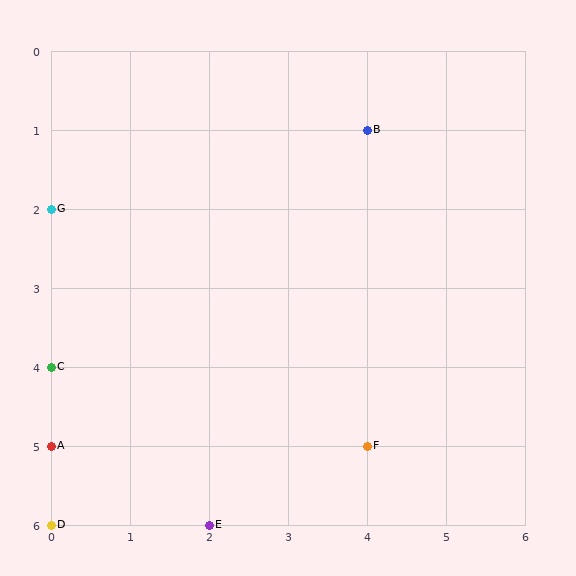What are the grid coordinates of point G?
Point G is at grid coordinates (0, 2).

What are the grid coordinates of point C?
Point C is at grid coordinates (0, 4).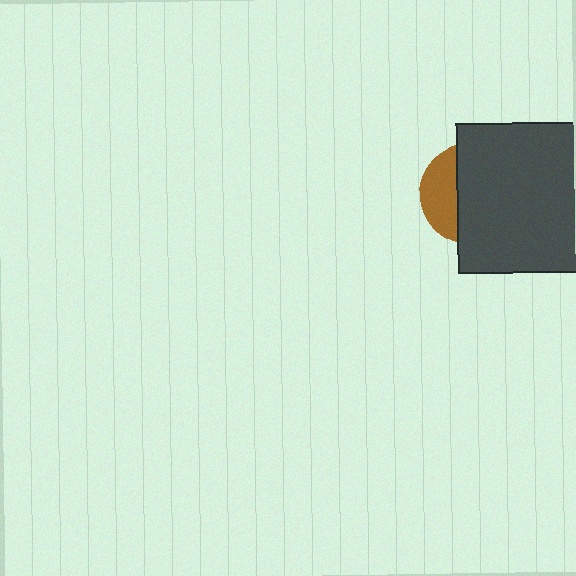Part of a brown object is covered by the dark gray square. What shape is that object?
It is a circle.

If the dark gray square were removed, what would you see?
You would see the complete brown circle.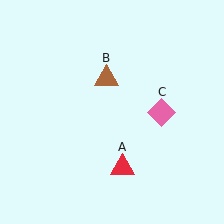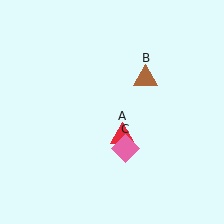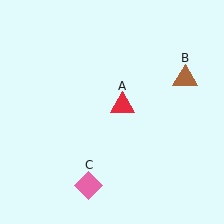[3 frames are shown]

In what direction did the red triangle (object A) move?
The red triangle (object A) moved up.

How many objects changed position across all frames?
3 objects changed position: red triangle (object A), brown triangle (object B), pink diamond (object C).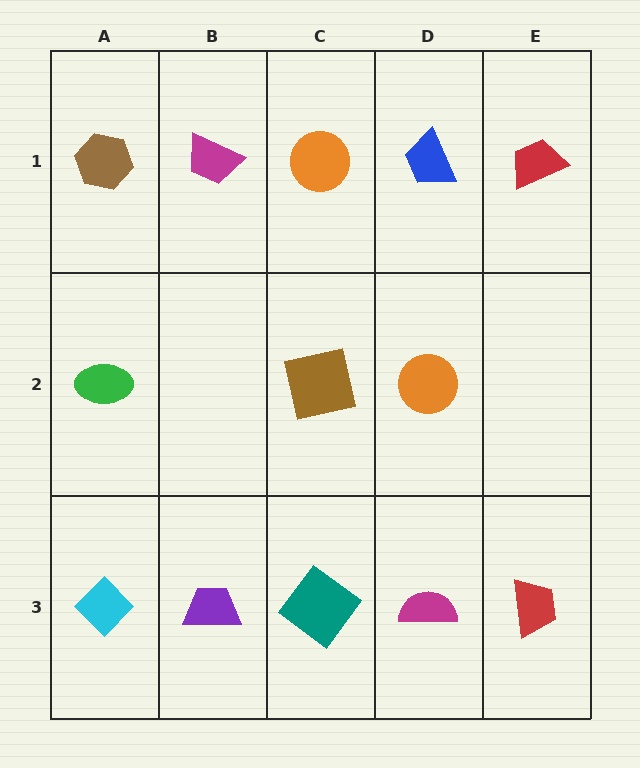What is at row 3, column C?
A teal diamond.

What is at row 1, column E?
A red trapezoid.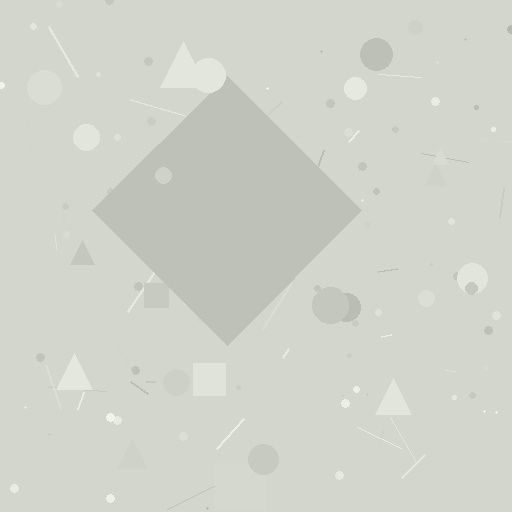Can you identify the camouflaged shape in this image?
The camouflaged shape is a diamond.